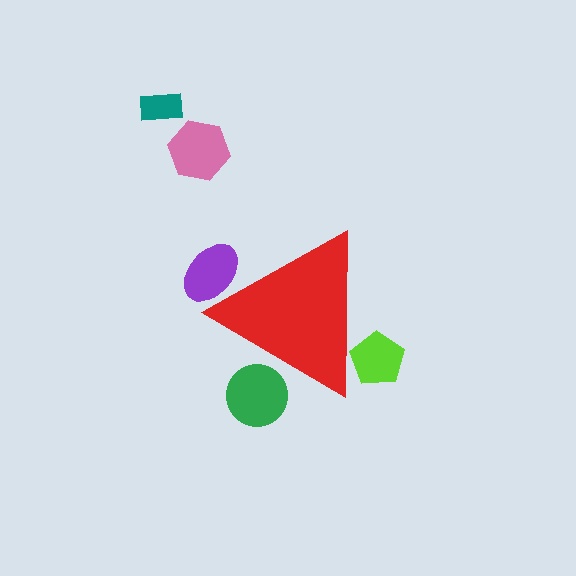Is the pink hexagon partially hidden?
No, the pink hexagon is fully visible.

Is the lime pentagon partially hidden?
Yes, the lime pentagon is partially hidden behind the red triangle.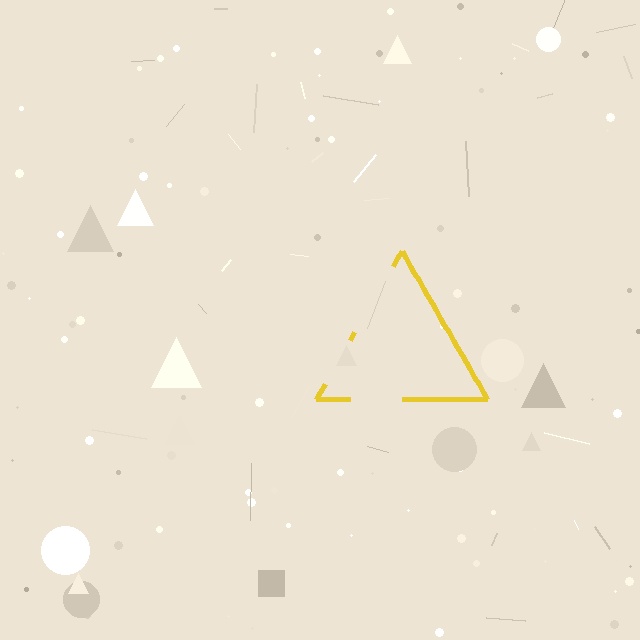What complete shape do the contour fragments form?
The contour fragments form a triangle.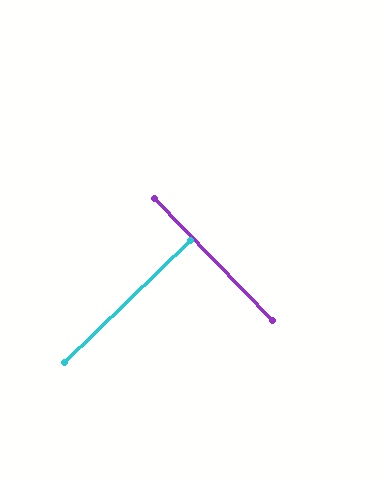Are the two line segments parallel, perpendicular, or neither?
Perpendicular — they meet at approximately 90°.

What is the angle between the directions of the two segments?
Approximately 90 degrees.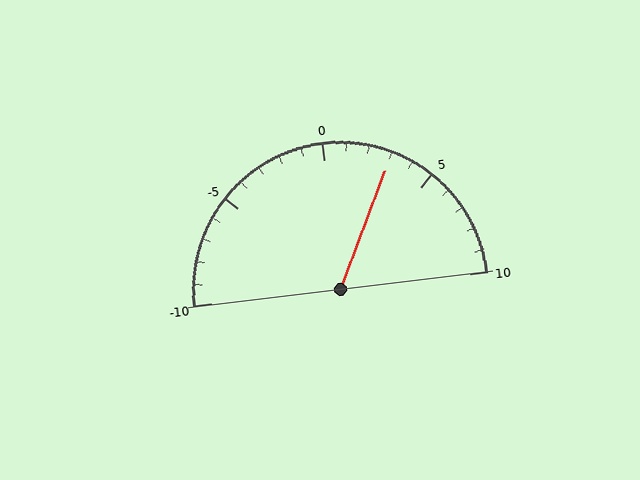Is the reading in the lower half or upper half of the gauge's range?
The reading is in the upper half of the range (-10 to 10).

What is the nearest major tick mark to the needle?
The nearest major tick mark is 5.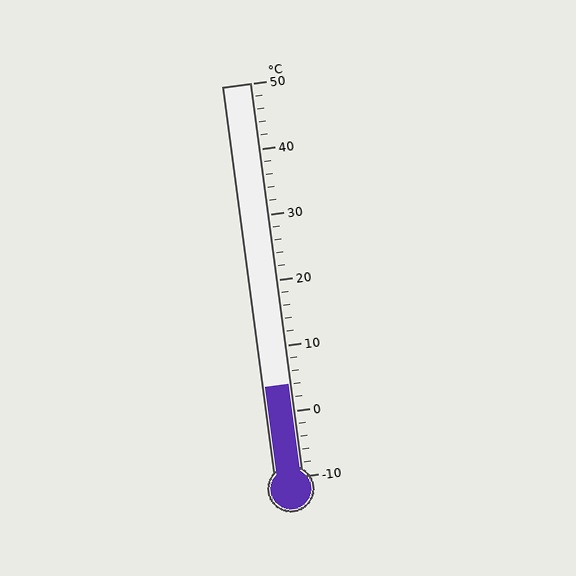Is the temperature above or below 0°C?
The temperature is above 0°C.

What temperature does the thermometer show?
The thermometer shows approximately 4°C.